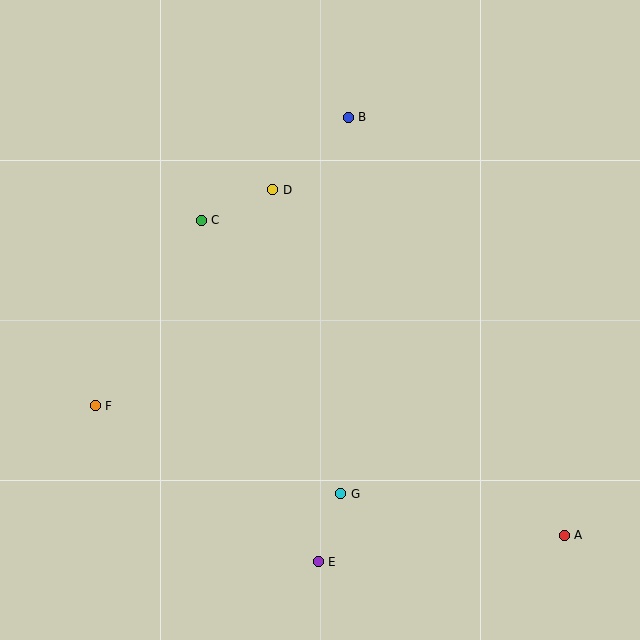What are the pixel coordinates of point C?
Point C is at (201, 220).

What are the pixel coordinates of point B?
Point B is at (348, 117).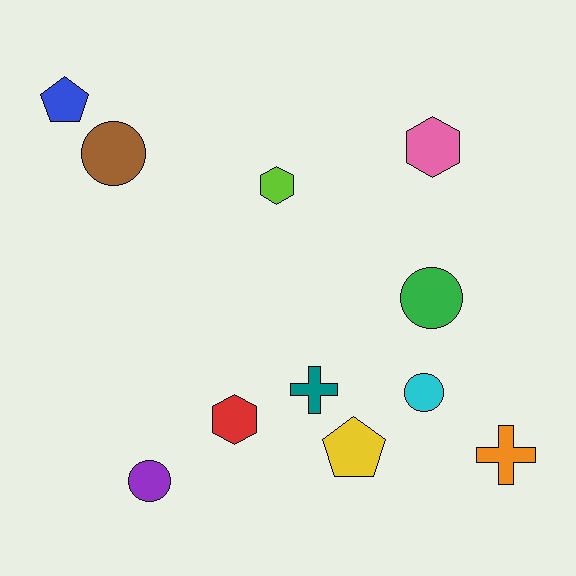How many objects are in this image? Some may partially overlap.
There are 11 objects.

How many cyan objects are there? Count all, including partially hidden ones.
There is 1 cyan object.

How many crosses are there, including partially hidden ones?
There are 2 crosses.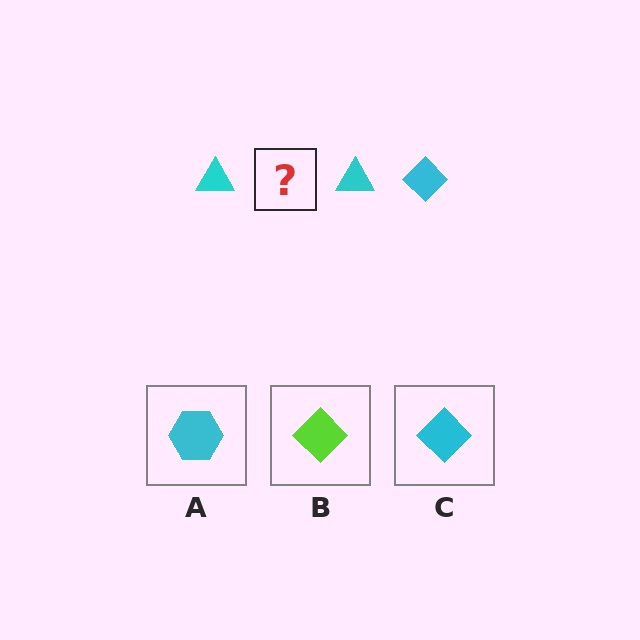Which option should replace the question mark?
Option C.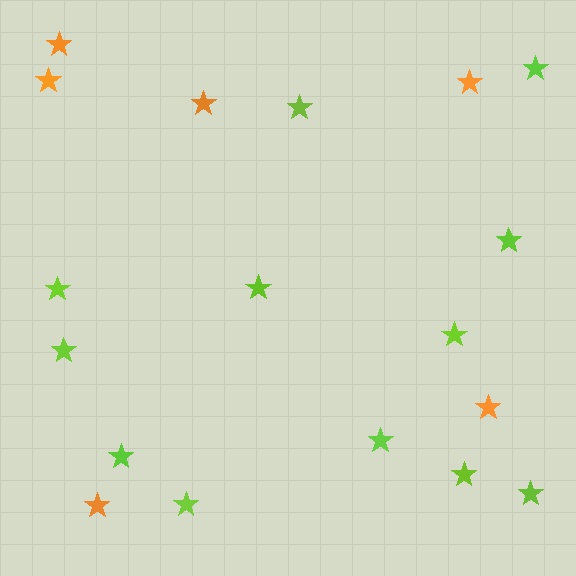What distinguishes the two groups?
There are 2 groups: one group of lime stars (12) and one group of orange stars (6).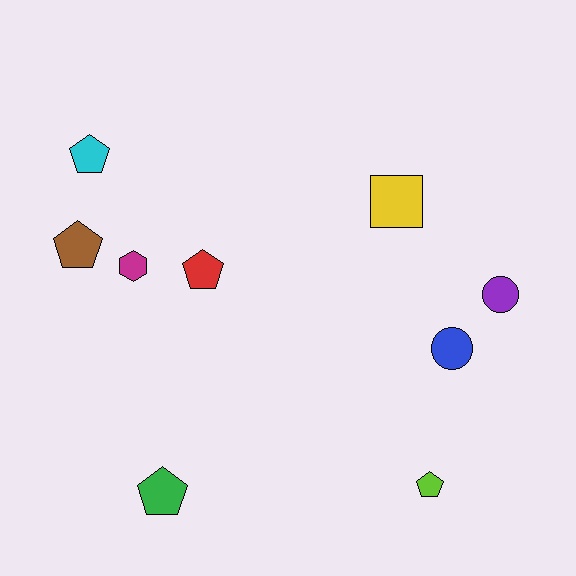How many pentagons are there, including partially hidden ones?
There are 5 pentagons.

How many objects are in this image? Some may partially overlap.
There are 9 objects.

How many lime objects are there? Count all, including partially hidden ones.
There is 1 lime object.